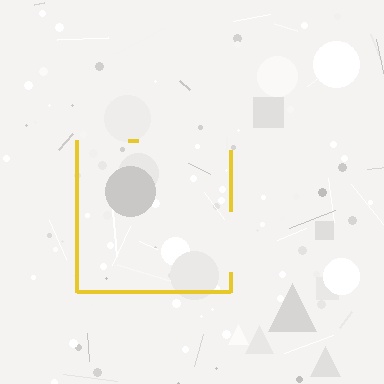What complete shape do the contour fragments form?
The contour fragments form a square.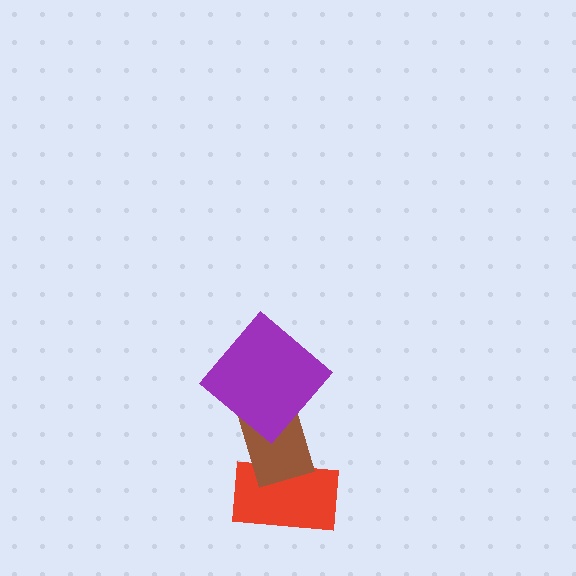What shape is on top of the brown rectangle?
The purple diamond is on top of the brown rectangle.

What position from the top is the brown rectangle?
The brown rectangle is 2nd from the top.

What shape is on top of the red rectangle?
The brown rectangle is on top of the red rectangle.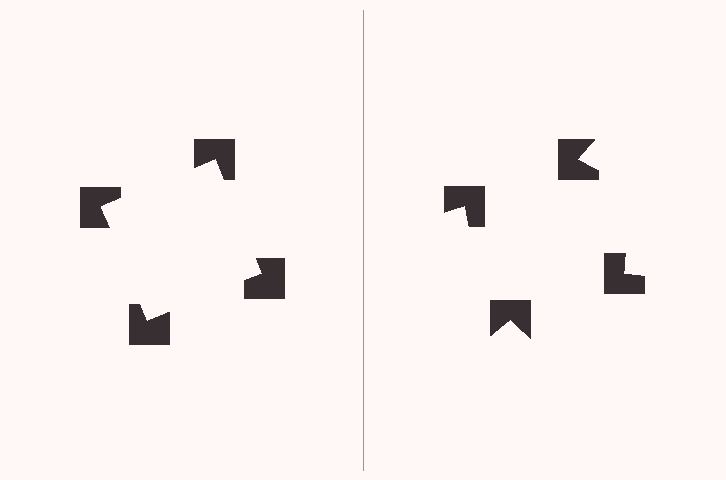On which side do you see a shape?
An illusory square appears on the left side. On the right side the wedge cuts are rotated, so no coherent shape forms.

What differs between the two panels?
The notched squares are positioned identically on both sides; only the wedge orientations differ. On the left they align to a square; on the right they are misaligned.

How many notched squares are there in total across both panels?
8 — 4 on each side.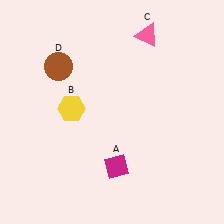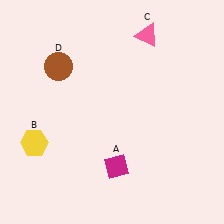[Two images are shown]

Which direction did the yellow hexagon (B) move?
The yellow hexagon (B) moved left.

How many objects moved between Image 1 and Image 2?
1 object moved between the two images.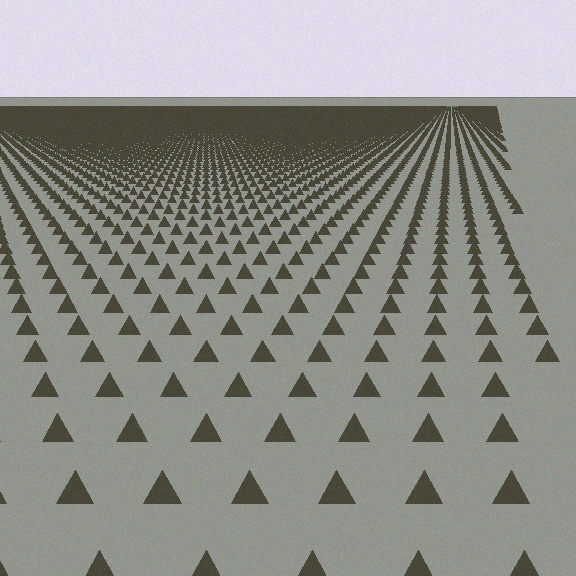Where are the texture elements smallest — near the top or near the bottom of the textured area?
Near the top.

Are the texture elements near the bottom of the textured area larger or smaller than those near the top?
Larger. Near the bottom, elements are closer to the viewer and appear at a bigger on-screen size.